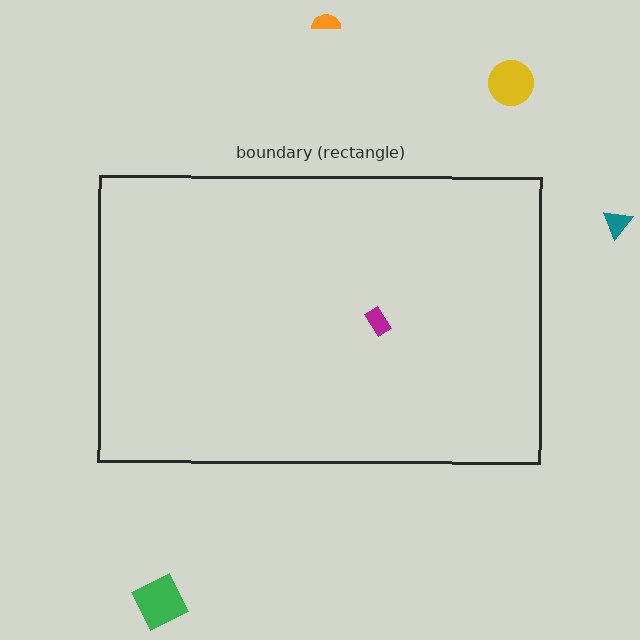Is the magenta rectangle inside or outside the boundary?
Inside.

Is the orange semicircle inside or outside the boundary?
Outside.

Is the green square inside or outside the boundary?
Outside.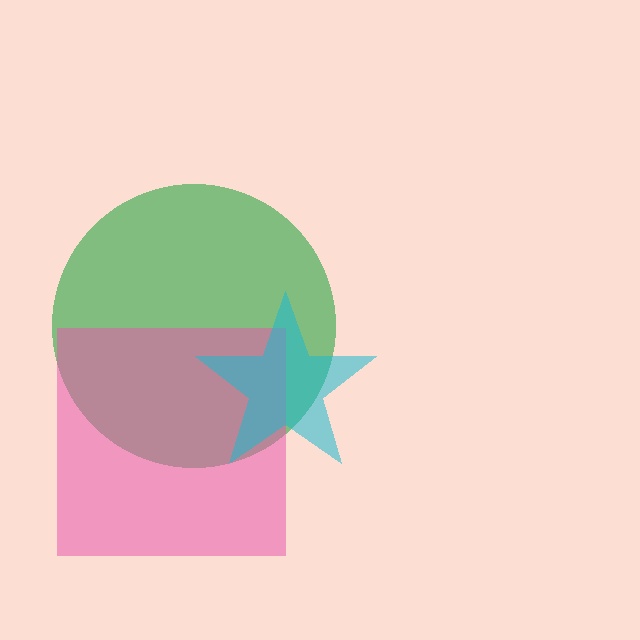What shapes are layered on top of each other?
The layered shapes are: a green circle, a pink square, a cyan star.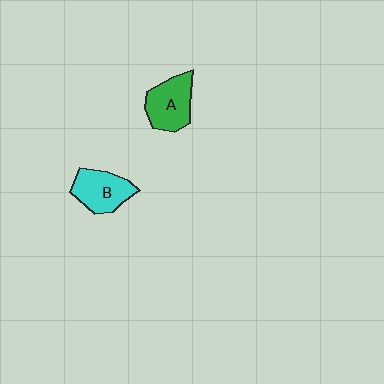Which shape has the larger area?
Shape A (green).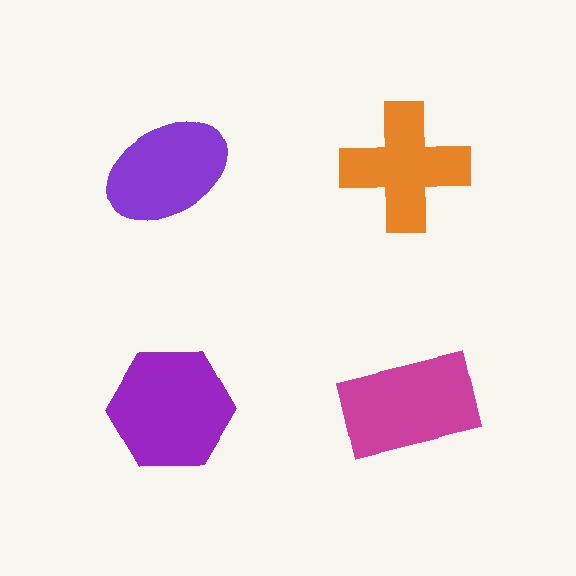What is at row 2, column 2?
A magenta rectangle.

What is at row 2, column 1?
A purple hexagon.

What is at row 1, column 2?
An orange cross.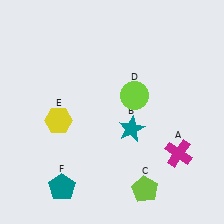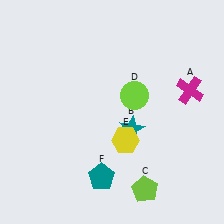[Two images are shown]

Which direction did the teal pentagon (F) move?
The teal pentagon (F) moved right.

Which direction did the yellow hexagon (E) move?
The yellow hexagon (E) moved right.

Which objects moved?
The objects that moved are: the magenta cross (A), the yellow hexagon (E), the teal pentagon (F).